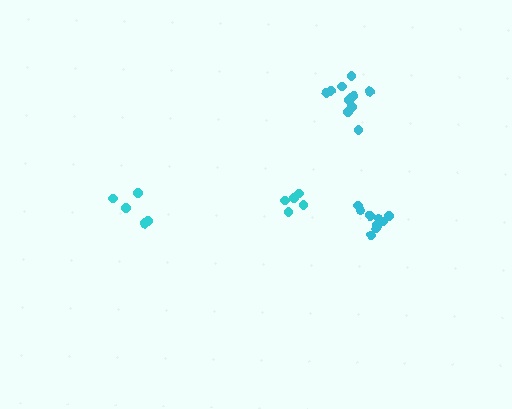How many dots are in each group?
Group 1: 5 dots, Group 2: 5 dots, Group 3: 9 dots, Group 4: 10 dots (29 total).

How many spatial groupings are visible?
There are 4 spatial groupings.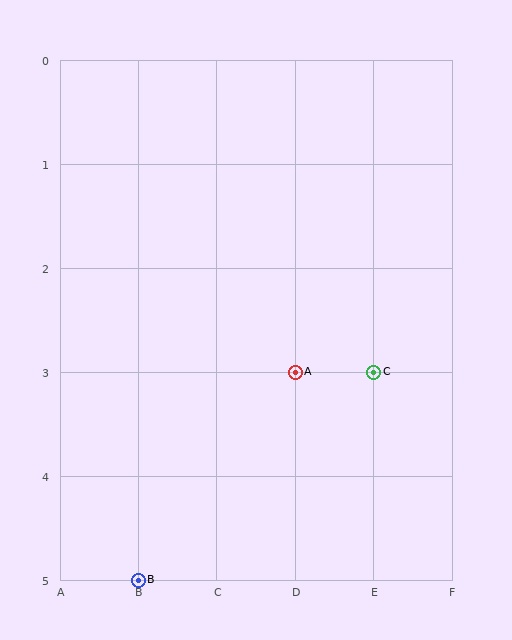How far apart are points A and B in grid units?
Points A and B are 2 columns and 2 rows apart (about 2.8 grid units diagonally).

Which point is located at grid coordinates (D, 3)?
Point A is at (D, 3).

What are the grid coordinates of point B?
Point B is at grid coordinates (B, 5).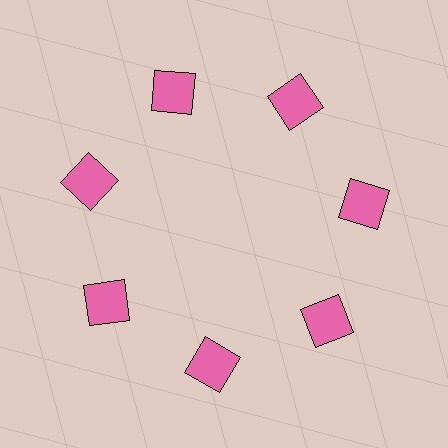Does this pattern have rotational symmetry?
Yes, this pattern has 7-fold rotational symmetry. It looks the same after rotating 51 degrees around the center.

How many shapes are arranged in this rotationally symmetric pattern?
There are 7 shapes, arranged in 7 groups of 1.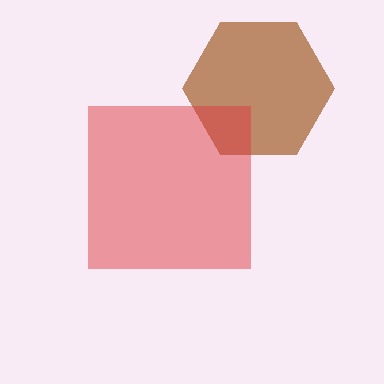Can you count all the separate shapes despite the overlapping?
Yes, there are 2 separate shapes.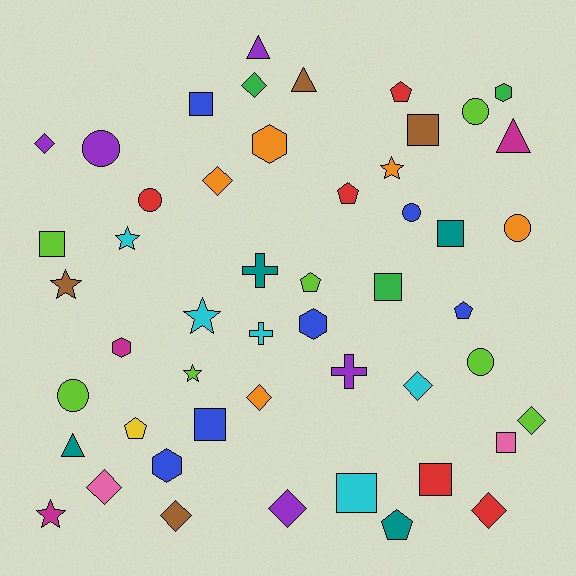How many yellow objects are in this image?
There is 1 yellow object.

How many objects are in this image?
There are 50 objects.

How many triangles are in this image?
There are 4 triangles.